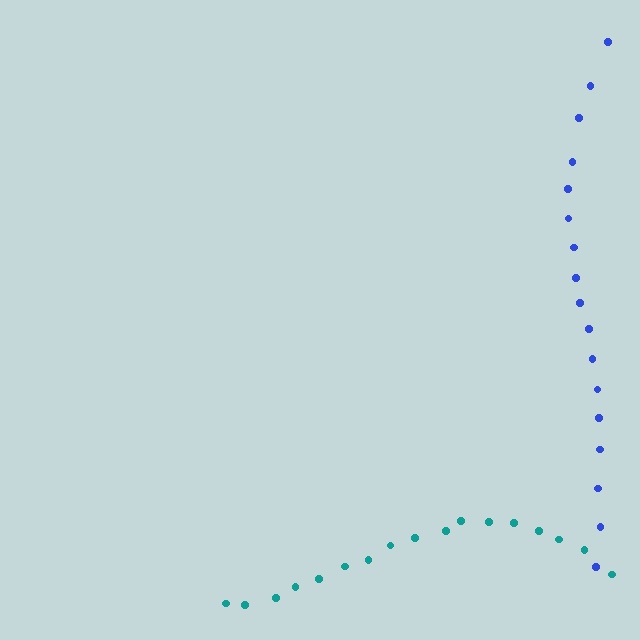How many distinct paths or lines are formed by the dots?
There are 2 distinct paths.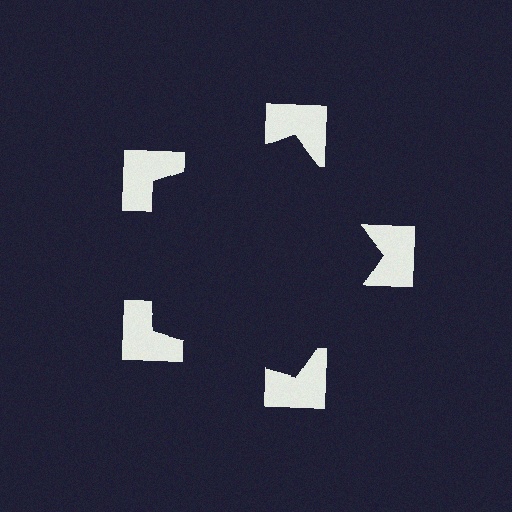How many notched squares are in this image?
There are 5 — one at each vertex of the illusory pentagon.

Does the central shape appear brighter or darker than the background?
It typically appears slightly darker than the background, even though no actual brightness change is drawn.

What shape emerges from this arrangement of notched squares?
An illusory pentagon — its edges are inferred from the aligned wedge cuts in the notched squares, not physically drawn.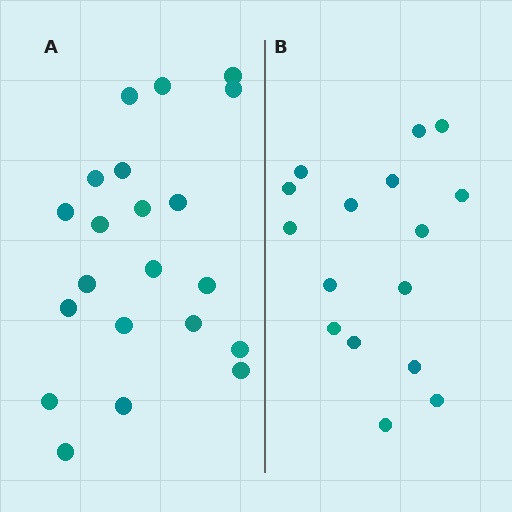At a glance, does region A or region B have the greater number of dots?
Region A (the left region) has more dots.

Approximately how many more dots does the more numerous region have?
Region A has about 5 more dots than region B.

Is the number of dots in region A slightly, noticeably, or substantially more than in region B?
Region A has noticeably more, but not dramatically so. The ratio is roughly 1.3 to 1.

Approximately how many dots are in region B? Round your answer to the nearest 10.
About 20 dots. (The exact count is 16, which rounds to 20.)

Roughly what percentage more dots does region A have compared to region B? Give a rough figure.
About 30% more.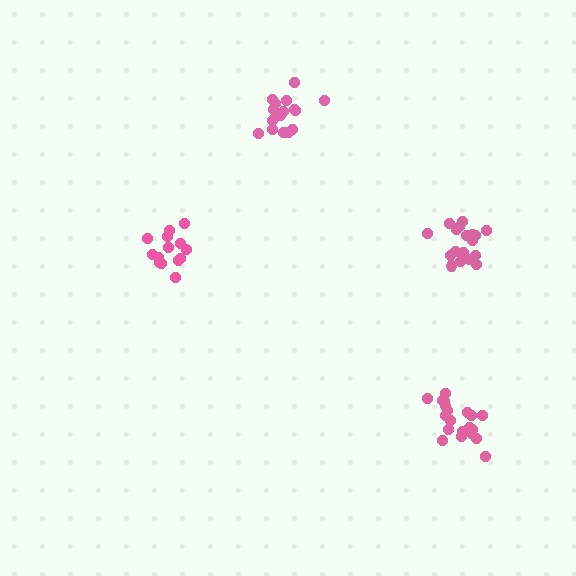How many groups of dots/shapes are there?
There are 4 groups.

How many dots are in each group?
Group 1: 16 dots, Group 2: 19 dots, Group 3: 14 dots, Group 4: 20 dots (69 total).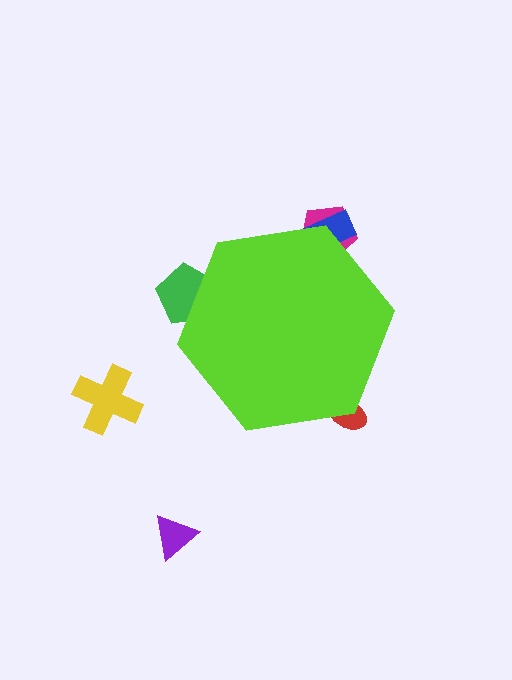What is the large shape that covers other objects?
A lime hexagon.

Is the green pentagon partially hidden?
Yes, the green pentagon is partially hidden behind the lime hexagon.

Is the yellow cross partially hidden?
No, the yellow cross is fully visible.